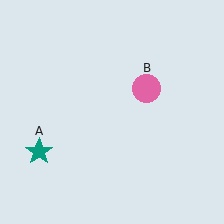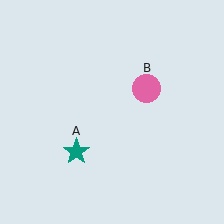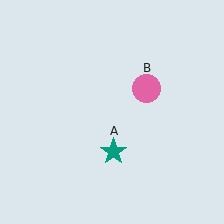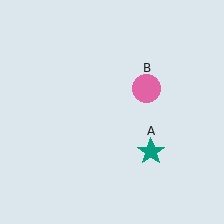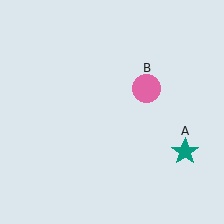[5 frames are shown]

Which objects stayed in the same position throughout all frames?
Pink circle (object B) remained stationary.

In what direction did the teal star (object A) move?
The teal star (object A) moved right.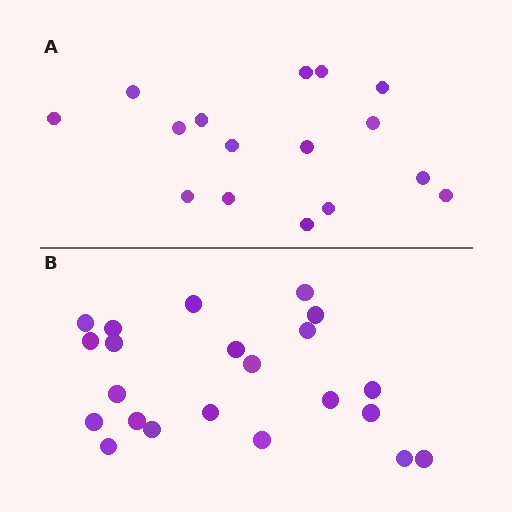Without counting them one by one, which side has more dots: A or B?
Region B (the bottom region) has more dots.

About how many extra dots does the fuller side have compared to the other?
Region B has about 6 more dots than region A.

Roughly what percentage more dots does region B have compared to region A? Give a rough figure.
About 40% more.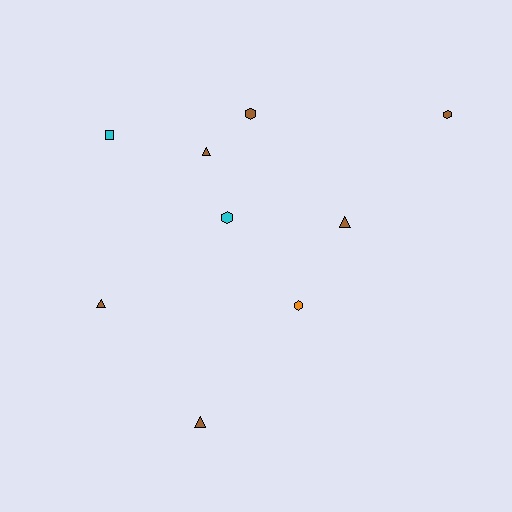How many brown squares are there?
There are no brown squares.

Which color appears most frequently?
Brown, with 6 objects.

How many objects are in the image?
There are 9 objects.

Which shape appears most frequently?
Triangle, with 4 objects.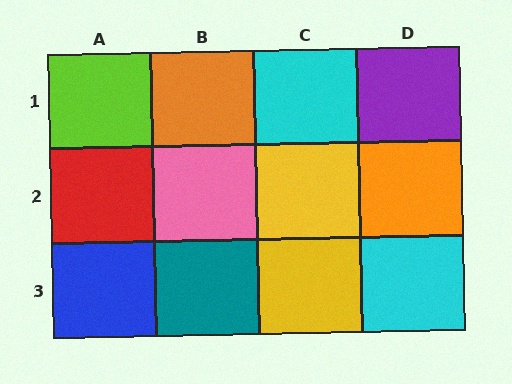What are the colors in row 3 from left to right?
Blue, teal, yellow, cyan.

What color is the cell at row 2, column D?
Orange.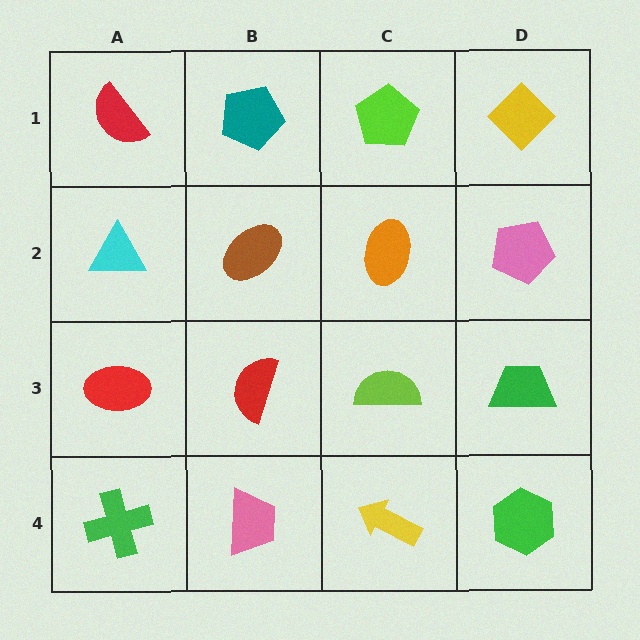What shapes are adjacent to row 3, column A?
A cyan triangle (row 2, column A), a green cross (row 4, column A), a red semicircle (row 3, column B).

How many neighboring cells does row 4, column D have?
2.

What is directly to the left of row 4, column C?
A pink trapezoid.